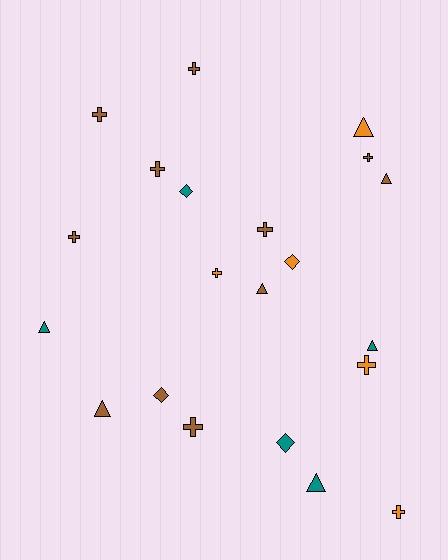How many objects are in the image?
There are 21 objects.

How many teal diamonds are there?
There are 2 teal diamonds.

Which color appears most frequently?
Brown, with 11 objects.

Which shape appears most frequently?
Cross, with 10 objects.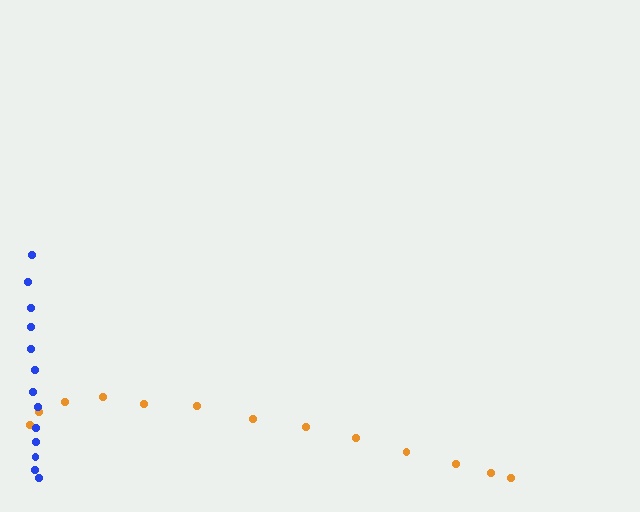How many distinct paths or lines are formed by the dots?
There are 2 distinct paths.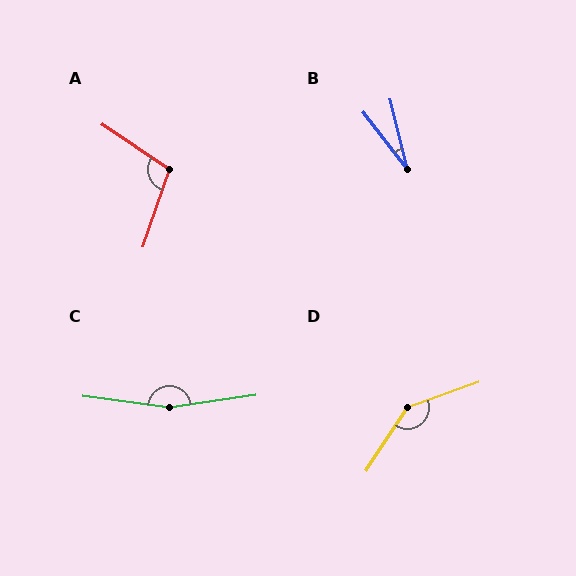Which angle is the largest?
C, at approximately 164 degrees.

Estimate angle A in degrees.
Approximately 105 degrees.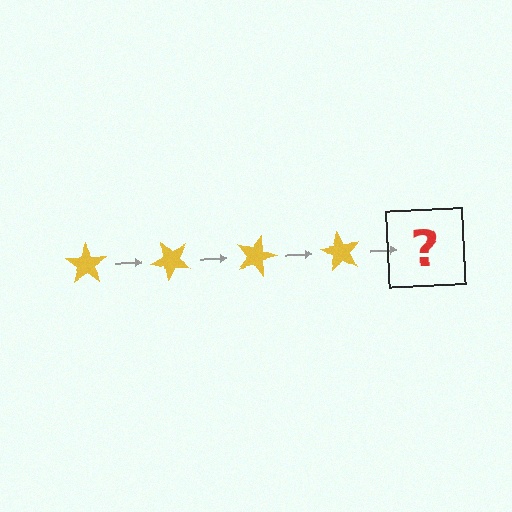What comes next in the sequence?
The next element should be a yellow star rotated 180 degrees.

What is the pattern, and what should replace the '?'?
The pattern is that the star rotates 45 degrees each step. The '?' should be a yellow star rotated 180 degrees.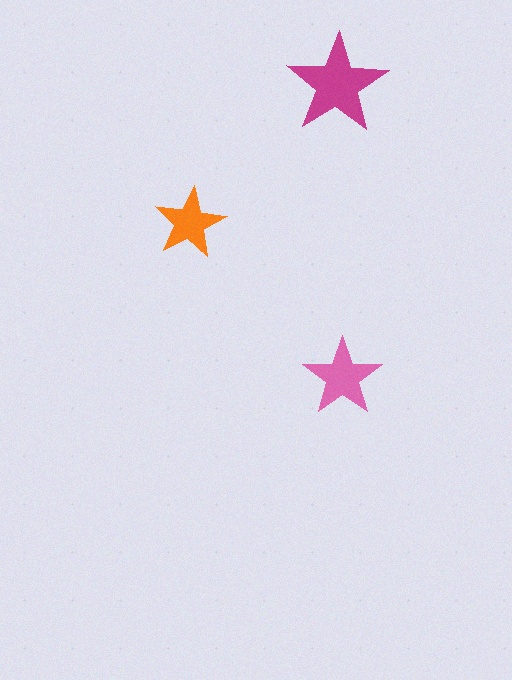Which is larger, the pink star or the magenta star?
The magenta one.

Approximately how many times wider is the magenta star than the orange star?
About 1.5 times wider.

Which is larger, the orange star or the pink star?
The pink one.